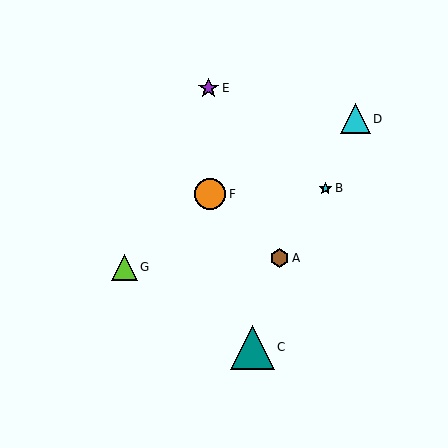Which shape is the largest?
The teal triangle (labeled C) is the largest.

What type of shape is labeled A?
Shape A is a brown hexagon.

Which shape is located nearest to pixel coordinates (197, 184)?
The orange circle (labeled F) at (210, 194) is nearest to that location.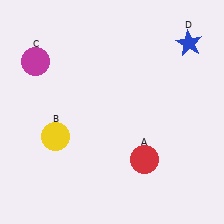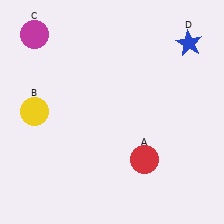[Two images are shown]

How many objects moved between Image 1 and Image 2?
2 objects moved between the two images.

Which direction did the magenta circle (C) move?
The magenta circle (C) moved up.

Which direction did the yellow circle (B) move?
The yellow circle (B) moved up.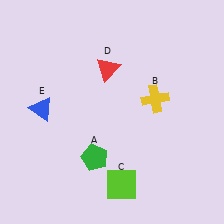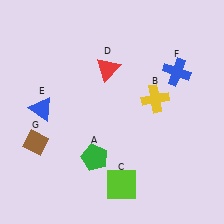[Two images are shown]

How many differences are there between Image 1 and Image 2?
There are 2 differences between the two images.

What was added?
A blue cross (F), a brown diamond (G) were added in Image 2.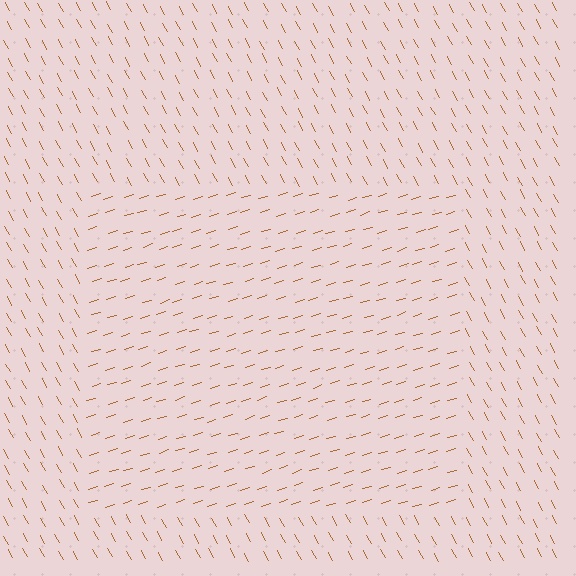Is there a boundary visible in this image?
Yes, there is a texture boundary formed by a change in line orientation.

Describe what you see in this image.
The image is filled with small brown line segments. A rectangle region in the image has lines oriented differently from the surrounding lines, creating a visible texture boundary.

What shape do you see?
I see a rectangle.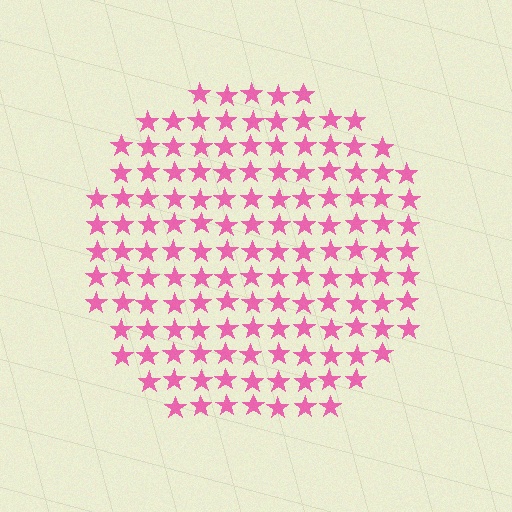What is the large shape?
The large shape is a circle.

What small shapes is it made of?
It is made of small stars.